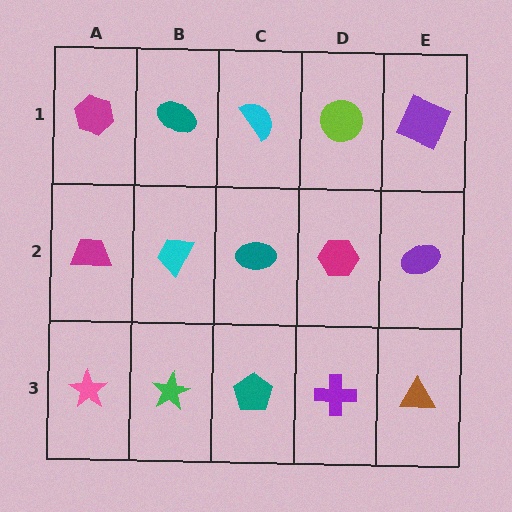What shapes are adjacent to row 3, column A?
A magenta trapezoid (row 2, column A), a green star (row 3, column B).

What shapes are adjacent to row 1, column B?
A cyan trapezoid (row 2, column B), a magenta hexagon (row 1, column A), a cyan semicircle (row 1, column C).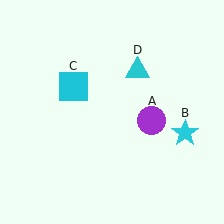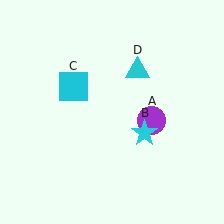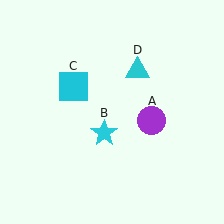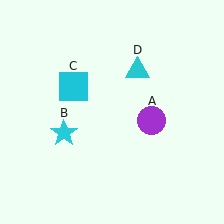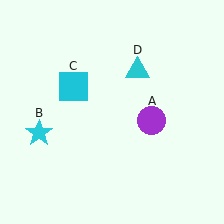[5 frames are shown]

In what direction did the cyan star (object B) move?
The cyan star (object B) moved left.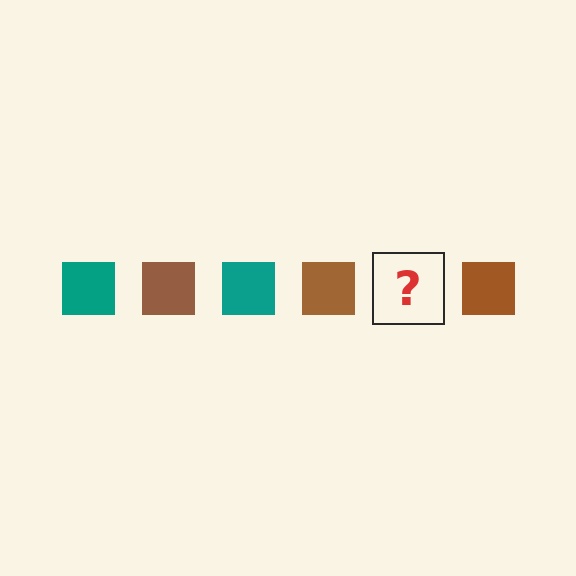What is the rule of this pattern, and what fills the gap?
The rule is that the pattern cycles through teal, brown squares. The gap should be filled with a teal square.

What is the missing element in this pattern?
The missing element is a teal square.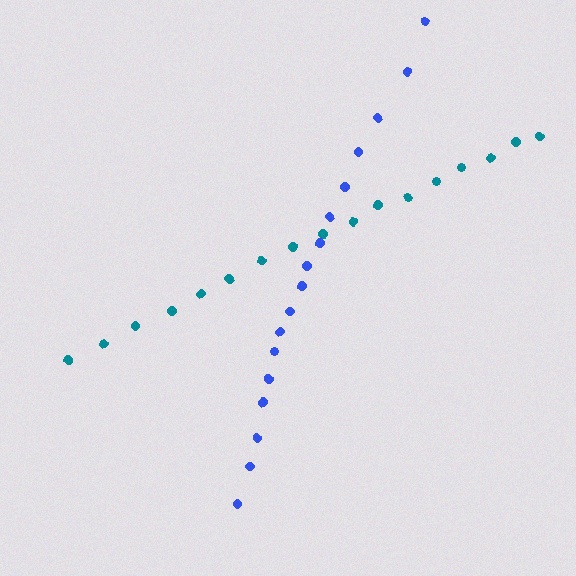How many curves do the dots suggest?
There are 2 distinct paths.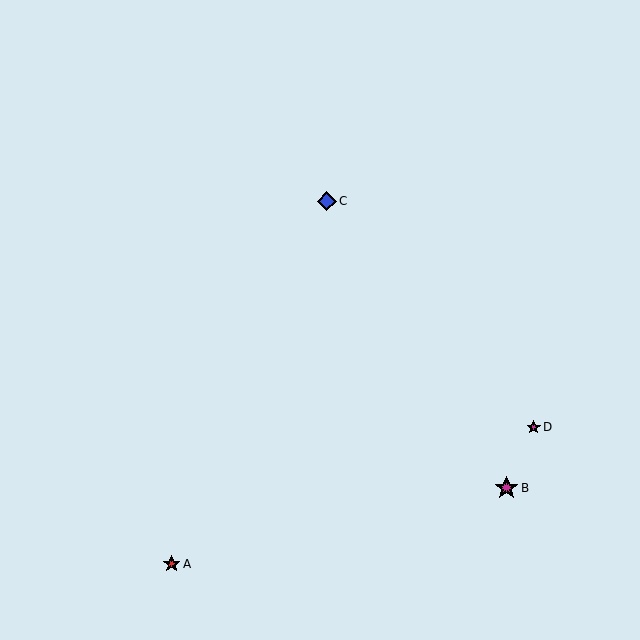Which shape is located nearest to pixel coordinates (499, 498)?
The magenta star (labeled B) at (506, 488) is nearest to that location.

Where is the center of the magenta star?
The center of the magenta star is at (506, 488).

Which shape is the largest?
The magenta star (labeled B) is the largest.